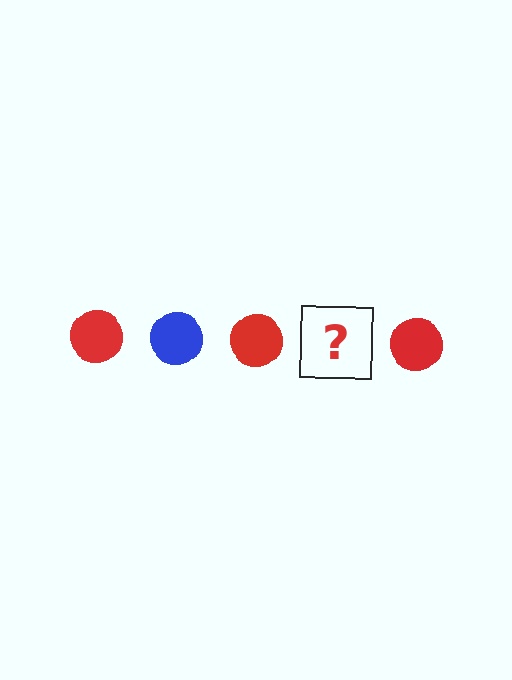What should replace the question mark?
The question mark should be replaced with a blue circle.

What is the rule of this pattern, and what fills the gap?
The rule is that the pattern cycles through red, blue circles. The gap should be filled with a blue circle.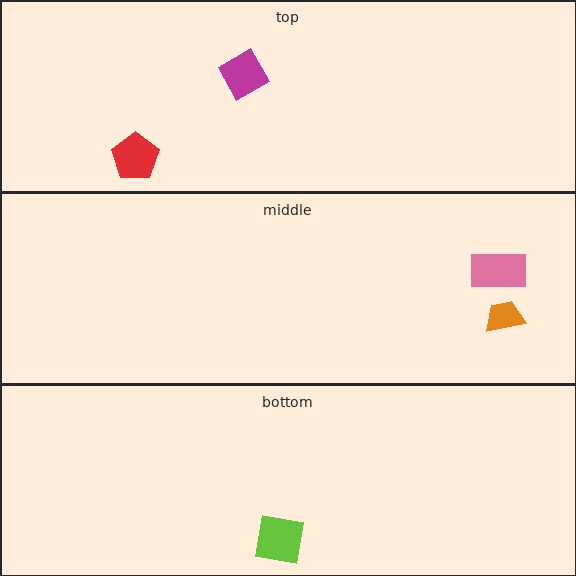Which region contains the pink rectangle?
The middle region.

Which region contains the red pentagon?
The top region.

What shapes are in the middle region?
The pink rectangle, the orange trapezoid.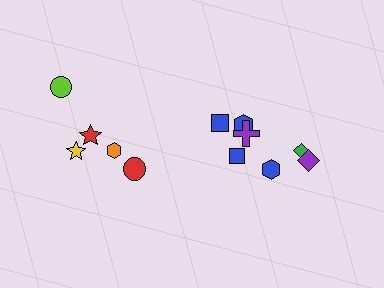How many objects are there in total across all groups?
There are 12 objects.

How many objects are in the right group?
There are 7 objects.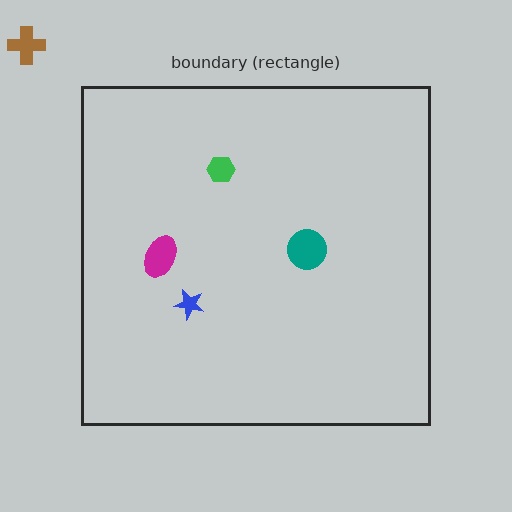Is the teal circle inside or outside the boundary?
Inside.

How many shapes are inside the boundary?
4 inside, 1 outside.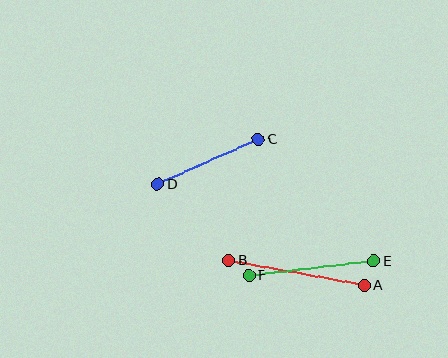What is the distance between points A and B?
The distance is approximately 138 pixels.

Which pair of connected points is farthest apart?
Points A and B are farthest apart.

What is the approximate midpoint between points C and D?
The midpoint is at approximately (208, 162) pixels.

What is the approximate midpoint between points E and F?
The midpoint is at approximately (311, 268) pixels.